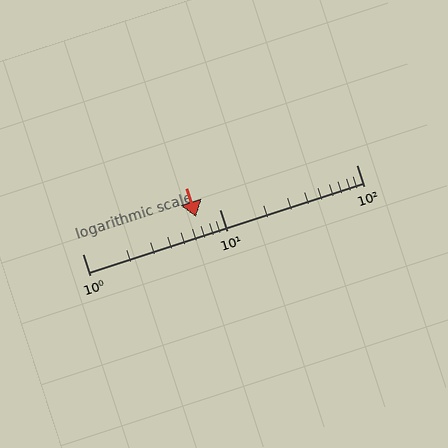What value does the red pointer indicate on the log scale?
The pointer indicates approximately 6.8.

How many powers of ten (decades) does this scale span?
The scale spans 2 decades, from 1 to 100.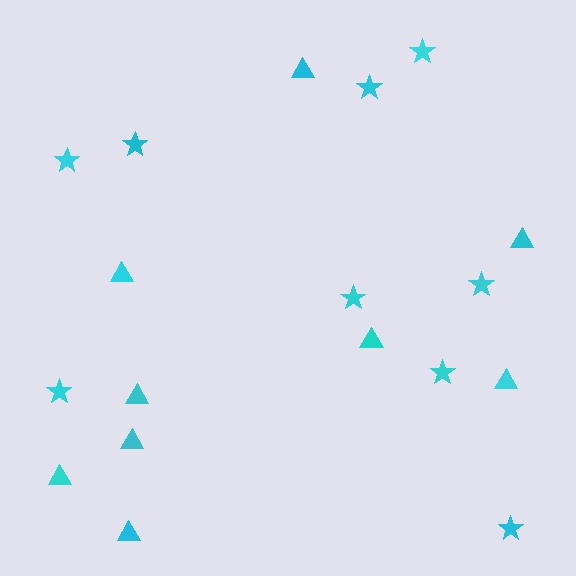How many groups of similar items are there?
There are 2 groups: one group of stars (9) and one group of triangles (9).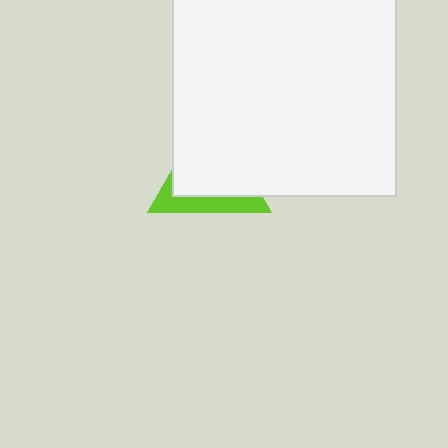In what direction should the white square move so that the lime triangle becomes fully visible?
The white square should move toward the upper-right. That is the shortest direction to clear the overlap and leave the lime triangle fully visible.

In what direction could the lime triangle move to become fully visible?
The lime triangle could move toward the lower-left. That would shift it out from behind the white square entirely.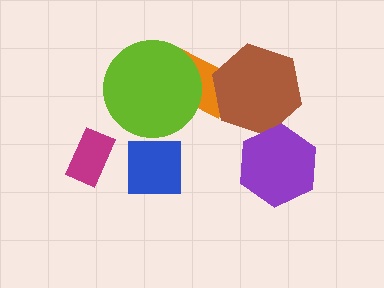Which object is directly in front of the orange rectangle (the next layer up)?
The brown hexagon is directly in front of the orange rectangle.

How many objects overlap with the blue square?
0 objects overlap with the blue square.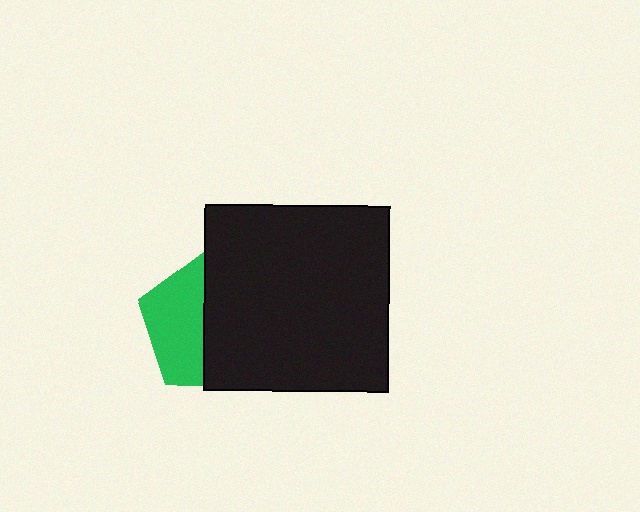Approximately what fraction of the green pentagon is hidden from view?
Roughly 57% of the green pentagon is hidden behind the black square.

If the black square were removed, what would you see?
You would see the complete green pentagon.